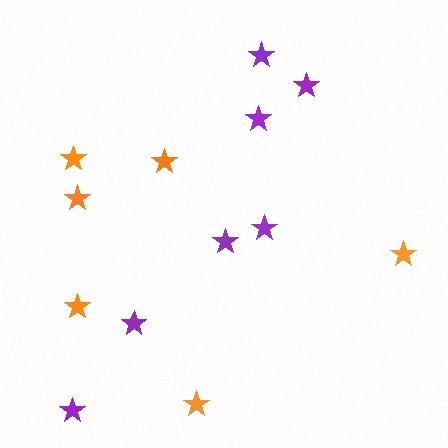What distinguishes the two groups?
There are 2 groups: one group of orange stars (6) and one group of purple stars (7).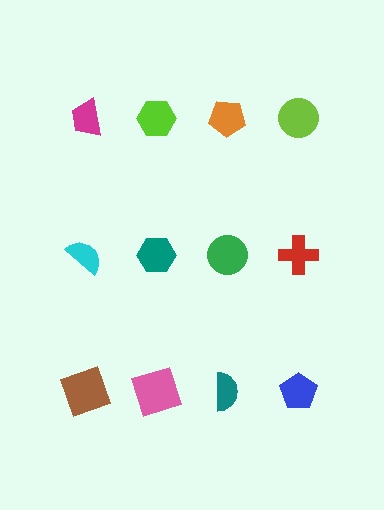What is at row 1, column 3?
An orange pentagon.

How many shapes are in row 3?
4 shapes.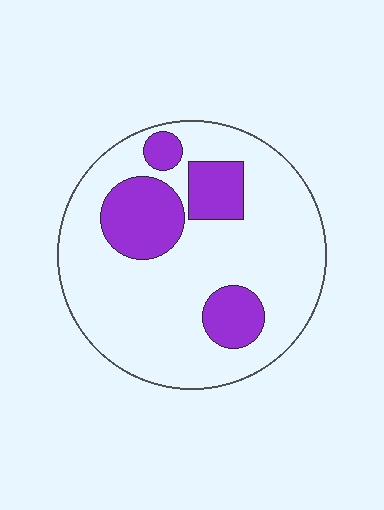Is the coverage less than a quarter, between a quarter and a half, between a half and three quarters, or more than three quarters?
Less than a quarter.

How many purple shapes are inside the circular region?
4.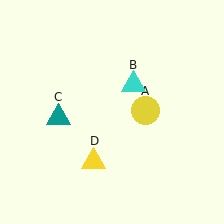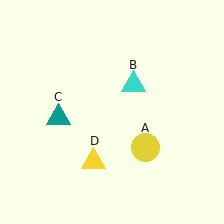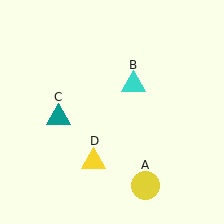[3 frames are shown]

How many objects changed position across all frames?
1 object changed position: yellow circle (object A).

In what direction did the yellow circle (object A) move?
The yellow circle (object A) moved down.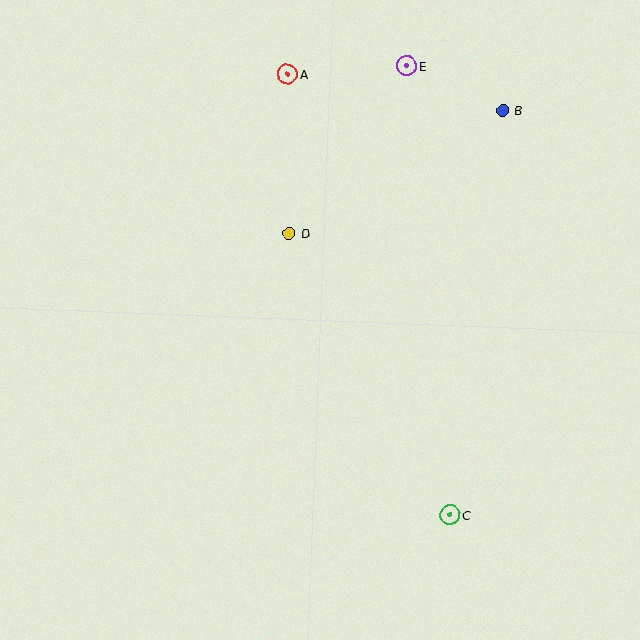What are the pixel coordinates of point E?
Point E is at (407, 66).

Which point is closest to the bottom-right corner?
Point C is closest to the bottom-right corner.